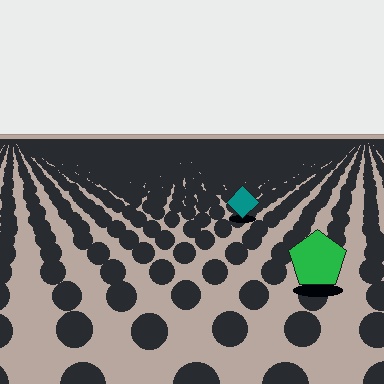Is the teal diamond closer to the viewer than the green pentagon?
No. The green pentagon is closer — you can tell from the texture gradient: the ground texture is coarser near it.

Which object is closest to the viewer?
The green pentagon is closest. The texture marks near it are larger and more spread out.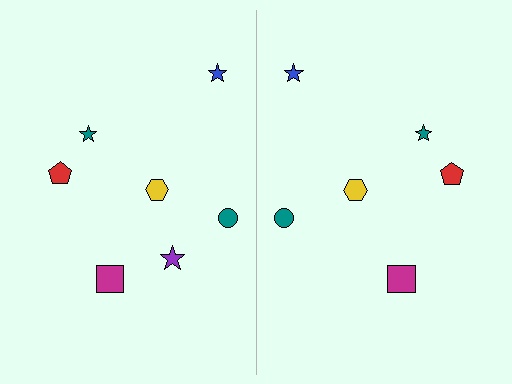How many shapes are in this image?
There are 13 shapes in this image.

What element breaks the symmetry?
A purple star is missing from the right side.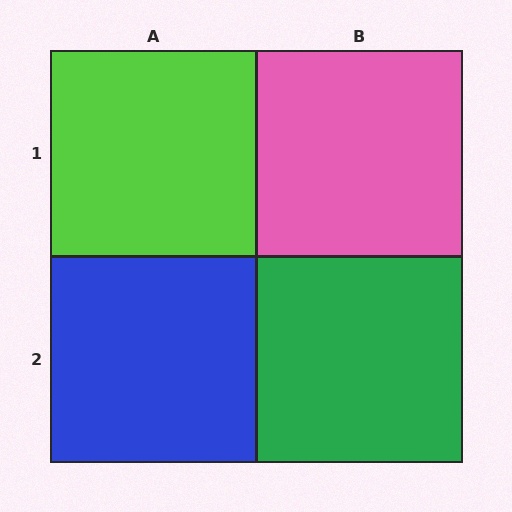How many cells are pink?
1 cell is pink.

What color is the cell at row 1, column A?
Lime.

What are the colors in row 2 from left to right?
Blue, green.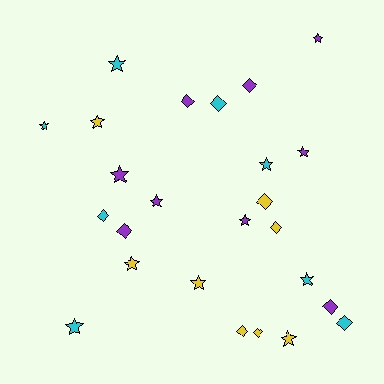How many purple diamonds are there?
There are 4 purple diamonds.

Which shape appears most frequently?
Star, with 14 objects.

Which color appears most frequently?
Purple, with 9 objects.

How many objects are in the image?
There are 25 objects.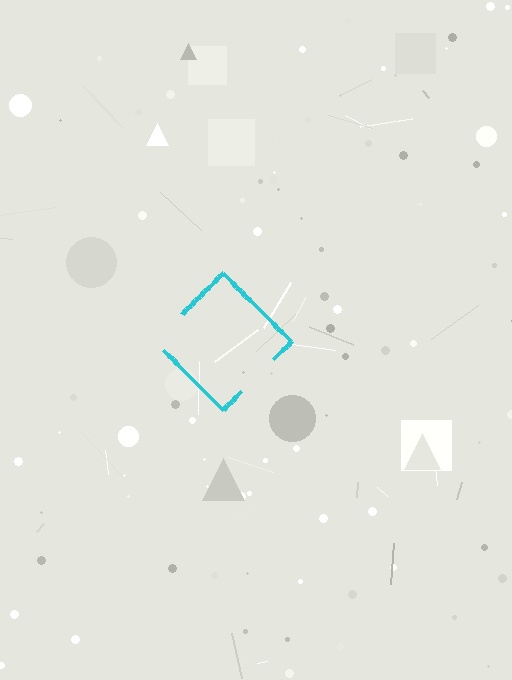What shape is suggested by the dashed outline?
The dashed outline suggests a diamond.